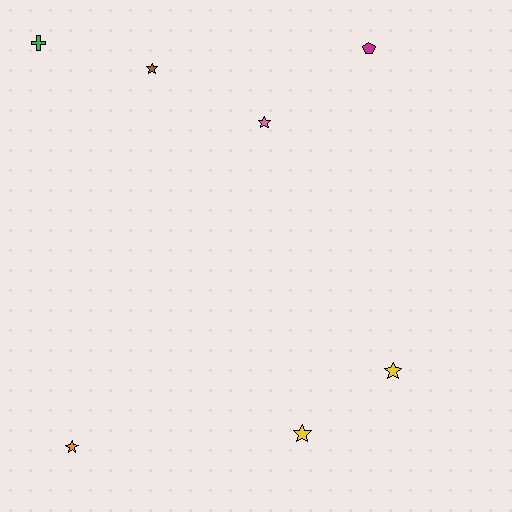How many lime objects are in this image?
There are no lime objects.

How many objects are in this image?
There are 7 objects.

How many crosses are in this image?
There is 1 cross.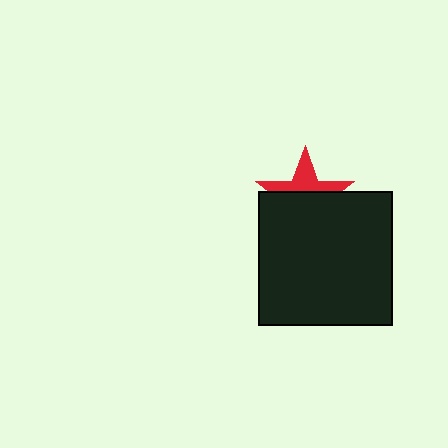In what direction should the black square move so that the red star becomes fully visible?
The black square should move down. That is the shortest direction to clear the overlap and leave the red star fully visible.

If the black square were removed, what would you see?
You would see the complete red star.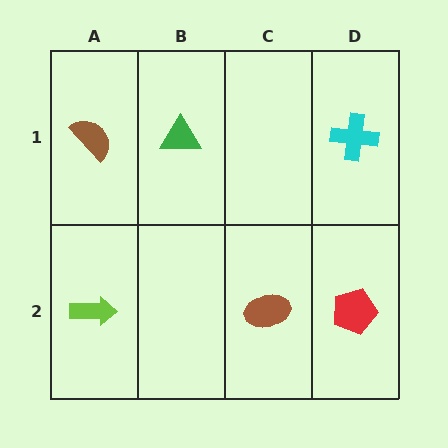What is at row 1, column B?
A green triangle.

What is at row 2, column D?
A red pentagon.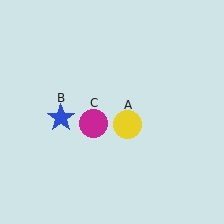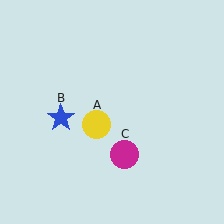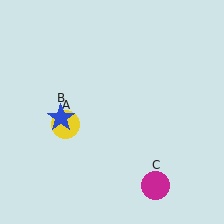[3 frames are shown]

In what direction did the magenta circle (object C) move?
The magenta circle (object C) moved down and to the right.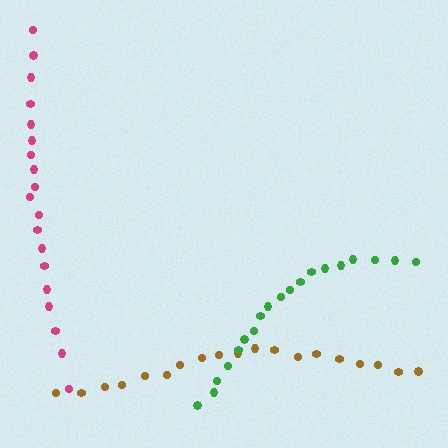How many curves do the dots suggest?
There are 3 distinct paths.